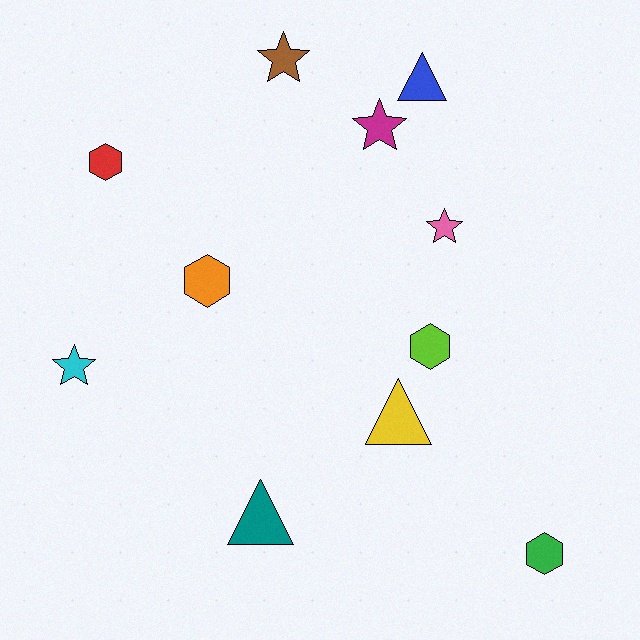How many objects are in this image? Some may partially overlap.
There are 11 objects.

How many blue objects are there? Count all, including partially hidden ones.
There is 1 blue object.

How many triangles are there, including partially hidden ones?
There are 3 triangles.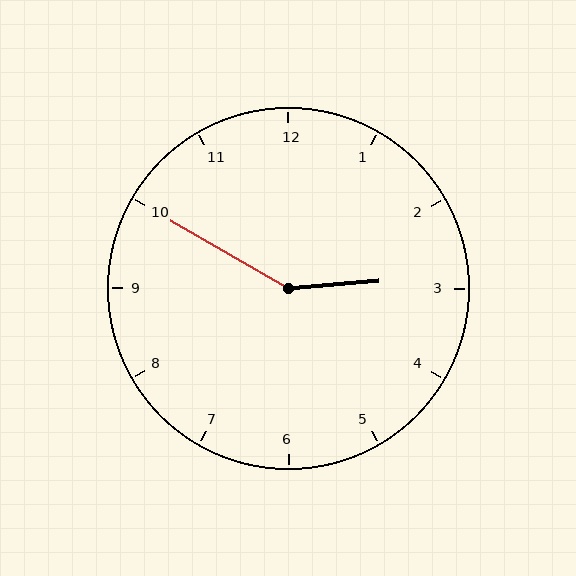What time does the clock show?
2:50.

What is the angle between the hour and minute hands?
Approximately 145 degrees.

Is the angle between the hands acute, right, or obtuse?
It is obtuse.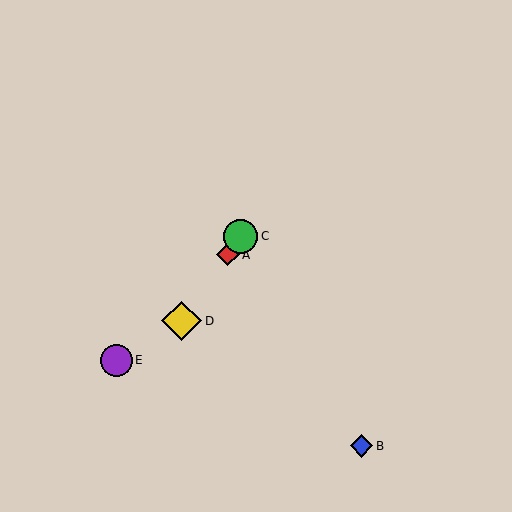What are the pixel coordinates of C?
Object C is at (241, 236).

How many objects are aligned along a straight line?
3 objects (A, C, D) are aligned along a straight line.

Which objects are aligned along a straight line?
Objects A, C, D are aligned along a straight line.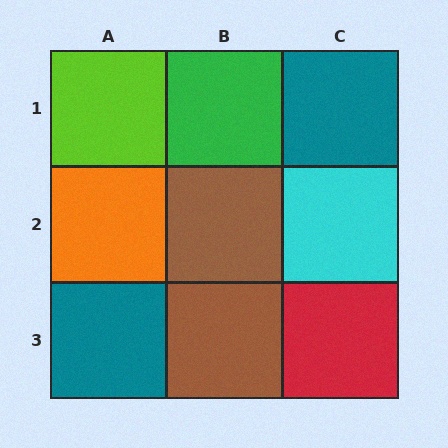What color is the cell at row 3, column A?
Teal.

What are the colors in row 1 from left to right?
Lime, green, teal.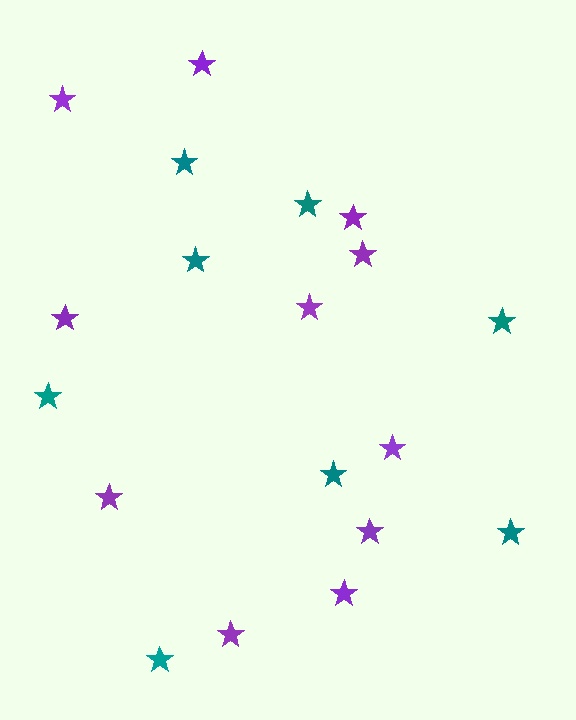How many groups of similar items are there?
There are 2 groups: one group of teal stars (8) and one group of purple stars (11).